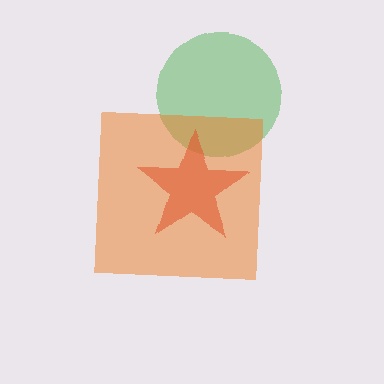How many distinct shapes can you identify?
There are 3 distinct shapes: a green circle, a red star, an orange square.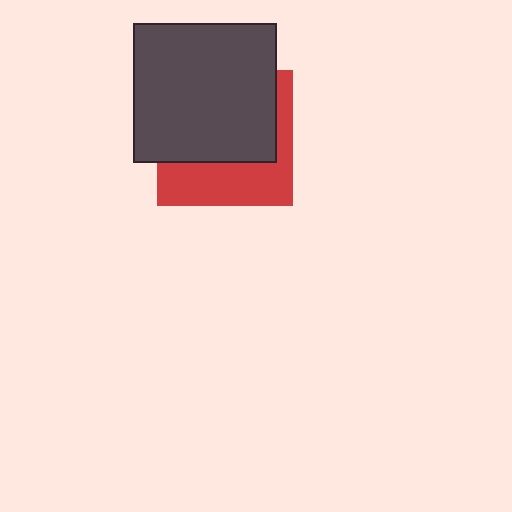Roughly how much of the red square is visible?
A small part of it is visible (roughly 39%).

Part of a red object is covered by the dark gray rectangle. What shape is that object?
It is a square.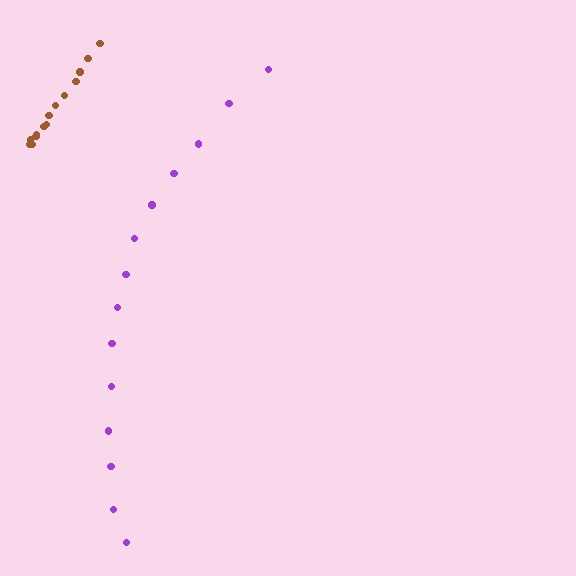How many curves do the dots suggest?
There are 2 distinct paths.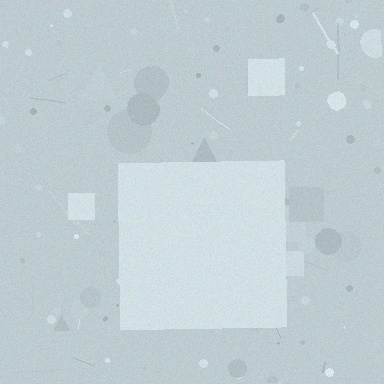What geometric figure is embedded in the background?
A square is embedded in the background.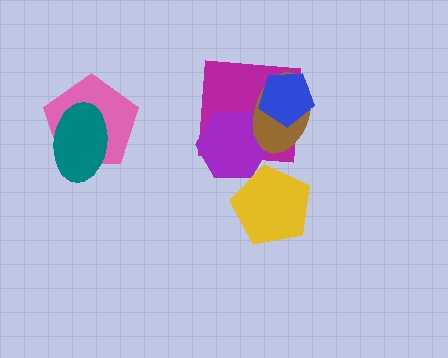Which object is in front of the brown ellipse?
The blue pentagon is in front of the brown ellipse.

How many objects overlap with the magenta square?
3 objects overlap with the magenta square.